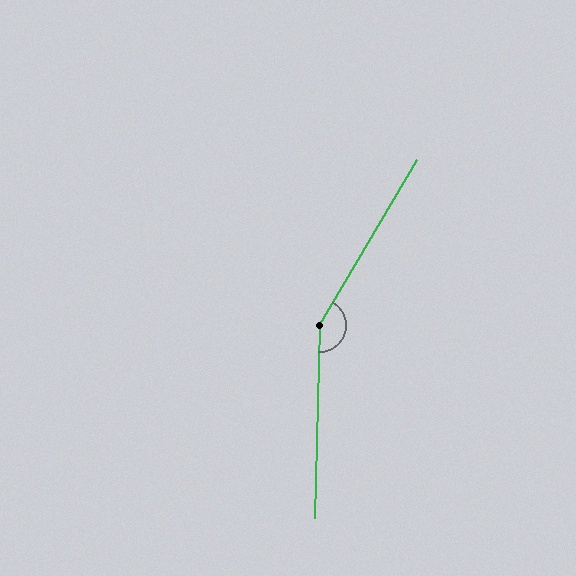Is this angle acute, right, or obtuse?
It is obtuse.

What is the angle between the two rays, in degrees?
Approximately 151 degrees.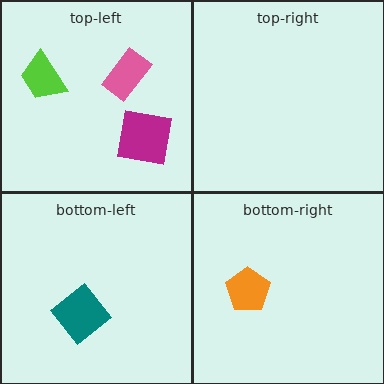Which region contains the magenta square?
The top-left region.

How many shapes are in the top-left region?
3.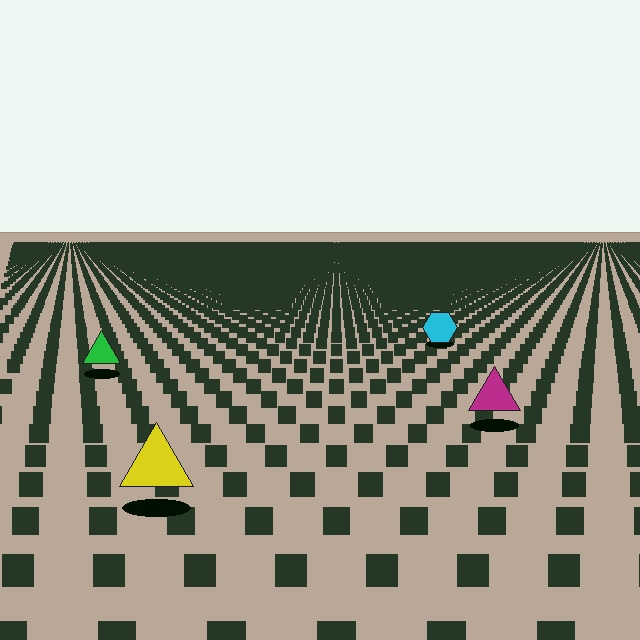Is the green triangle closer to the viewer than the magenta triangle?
No. The magenta triangle is closer — you can tell from the texture gradient: the ground texture is coarser near it.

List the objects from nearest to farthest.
From nearest to farthest: the yellow triangle, the magenta triangle, the green triangle, the cyan hexagon.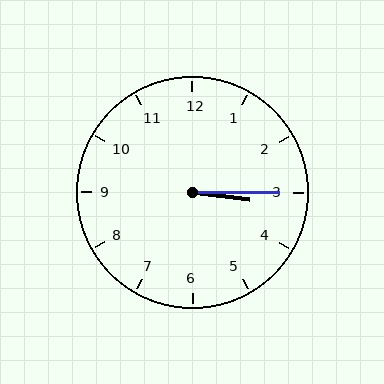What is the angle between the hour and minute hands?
Approximately 8 degrees.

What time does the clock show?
3:15.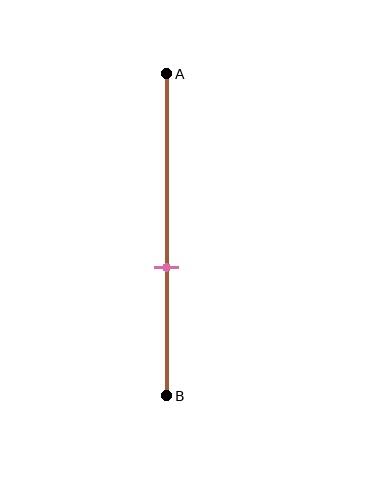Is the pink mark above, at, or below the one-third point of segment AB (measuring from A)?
The pink mark is below the one-third point of segment AB.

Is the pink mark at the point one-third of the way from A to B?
No, the mark is at about 60% from A, not at the 33% one-third point.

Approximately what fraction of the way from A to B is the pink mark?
The pink mark is approximately 60% of the way from A to B.